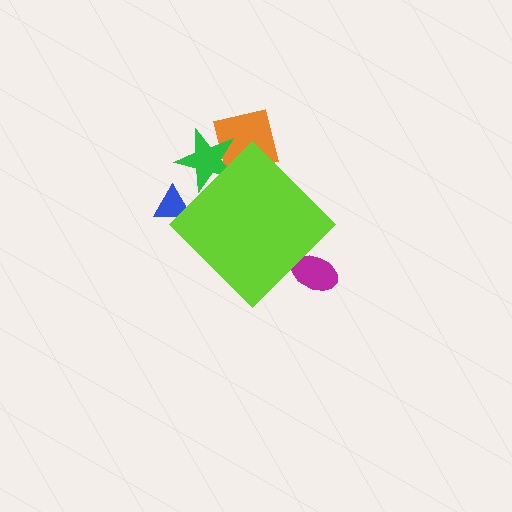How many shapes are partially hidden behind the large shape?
4 shapes are partially hidden.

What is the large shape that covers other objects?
A lime diamond.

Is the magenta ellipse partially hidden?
Yes, the magenta ellipse is partially hidden behind the lime diamond.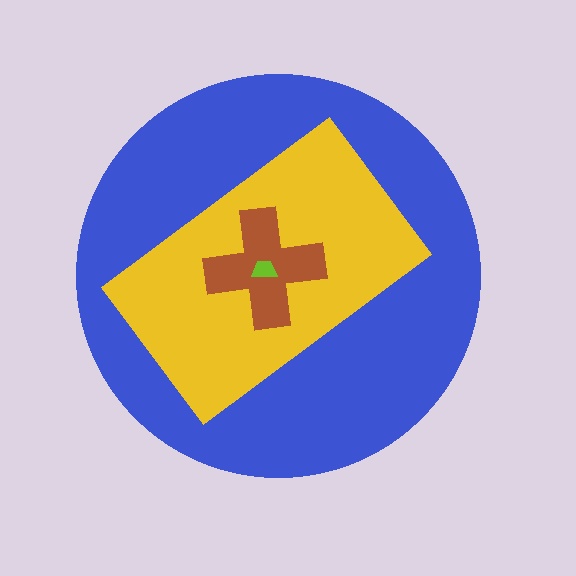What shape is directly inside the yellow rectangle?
The brown cross.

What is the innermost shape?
The lime trapezoid.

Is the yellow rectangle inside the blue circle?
Yes.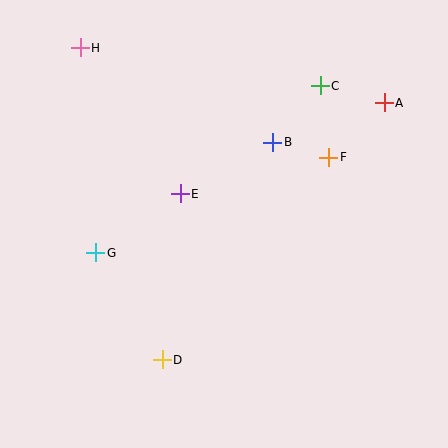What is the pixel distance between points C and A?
The distance between C and A is 67 pixels.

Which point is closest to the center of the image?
Point E at (180, 194) is closest to the center.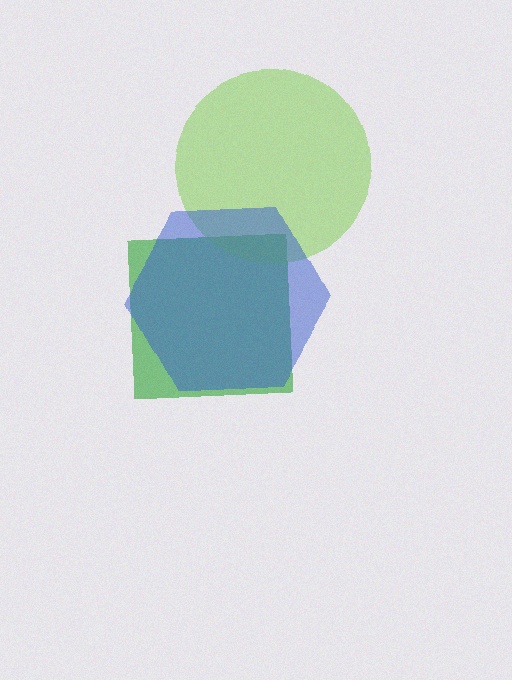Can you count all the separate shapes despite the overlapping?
Yes, there are 3 separate shapes.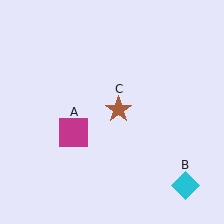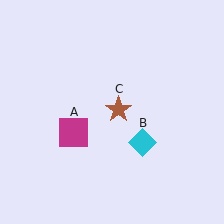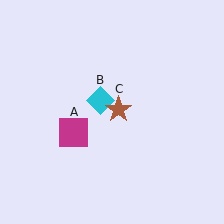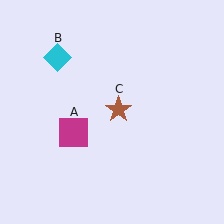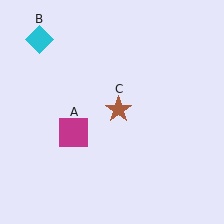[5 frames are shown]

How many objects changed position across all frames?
1 object changed position: cyan diamond (object B).